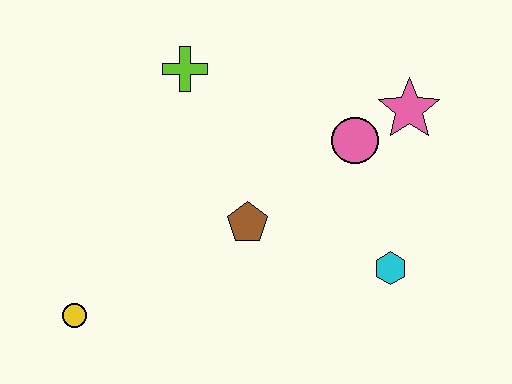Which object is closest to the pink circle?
The pink star is closest to the pink circle.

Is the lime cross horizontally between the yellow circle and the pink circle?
Yes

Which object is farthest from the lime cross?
The cyan hexagon is farthest from the lime cross.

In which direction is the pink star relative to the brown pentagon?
The pink star is to the right of the brown pentagon.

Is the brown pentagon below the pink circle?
Yes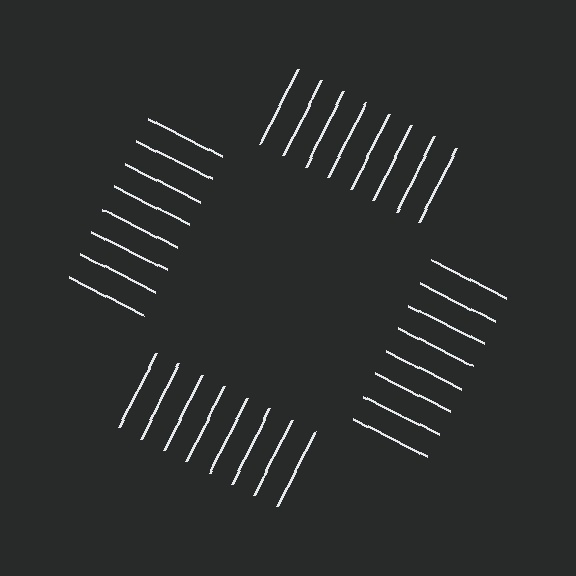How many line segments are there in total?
32 — 8 along each of the 4 edges.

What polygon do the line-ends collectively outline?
An illusory square — the line segments terminate on its edges but no continuous stroke is drawn.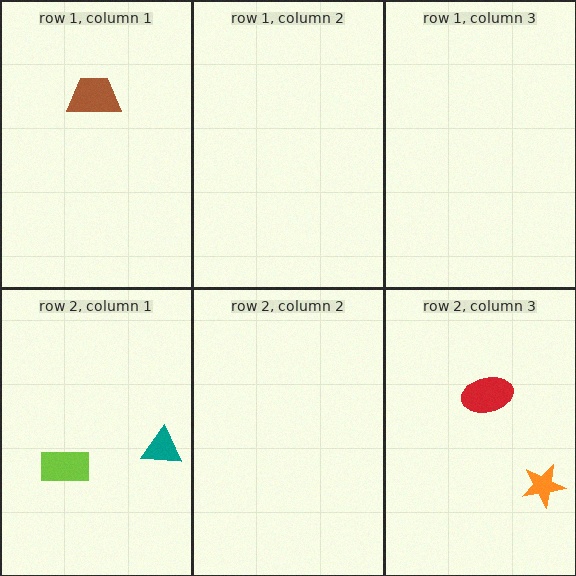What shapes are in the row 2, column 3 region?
The orange star, the red ellipse.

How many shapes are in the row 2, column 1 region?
2.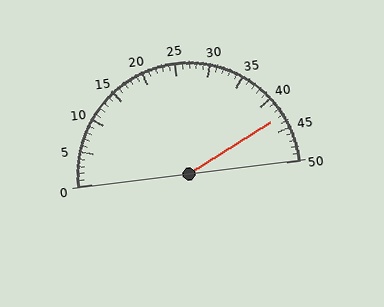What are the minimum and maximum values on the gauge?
The gauge ranges from 0 to 50.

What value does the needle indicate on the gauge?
The needle indicates approximately 43.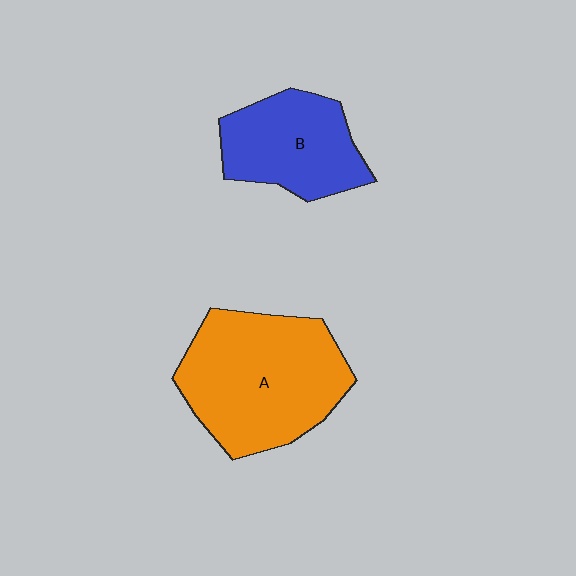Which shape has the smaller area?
Shape B (blue).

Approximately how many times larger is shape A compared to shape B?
Approximately 1.6 times.